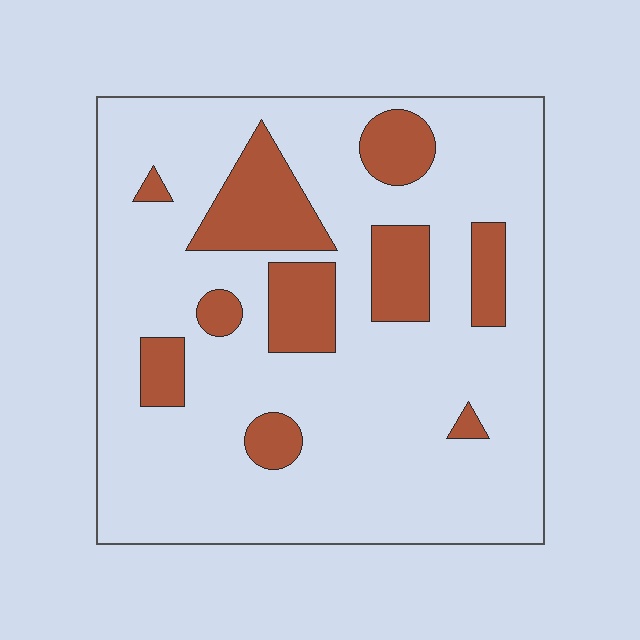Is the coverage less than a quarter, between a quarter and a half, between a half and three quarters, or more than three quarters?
Less than a quarter.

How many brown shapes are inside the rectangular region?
10.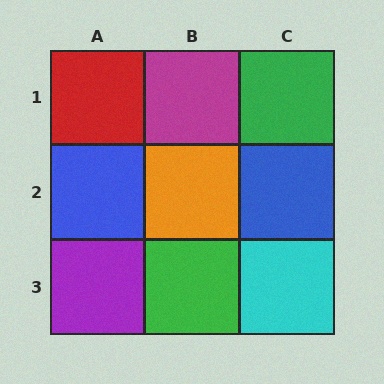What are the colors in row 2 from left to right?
Blue, orange, blue.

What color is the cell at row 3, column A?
Purple.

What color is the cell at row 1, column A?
Red.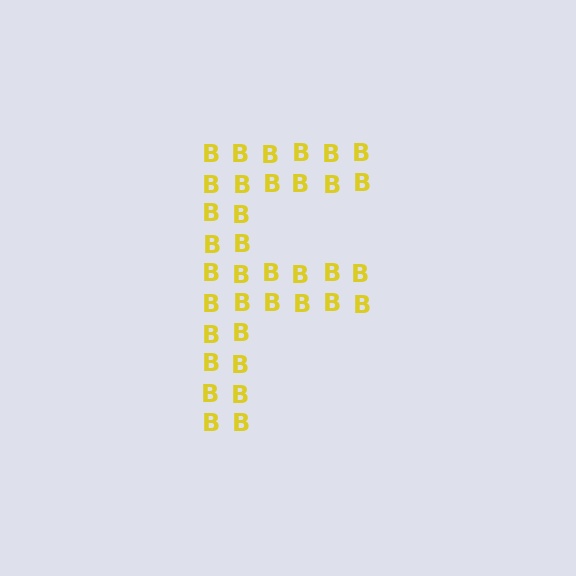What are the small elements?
The small elements are letter B's.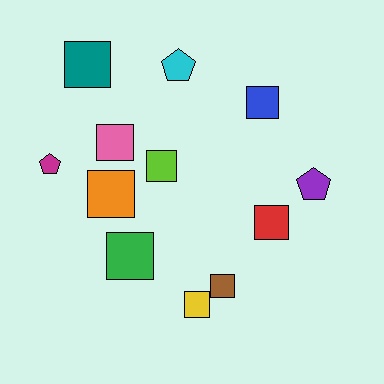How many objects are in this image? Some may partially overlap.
There are 12 objects.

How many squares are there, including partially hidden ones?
There are 9 squares.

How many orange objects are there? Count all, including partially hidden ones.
There is 1 orange object.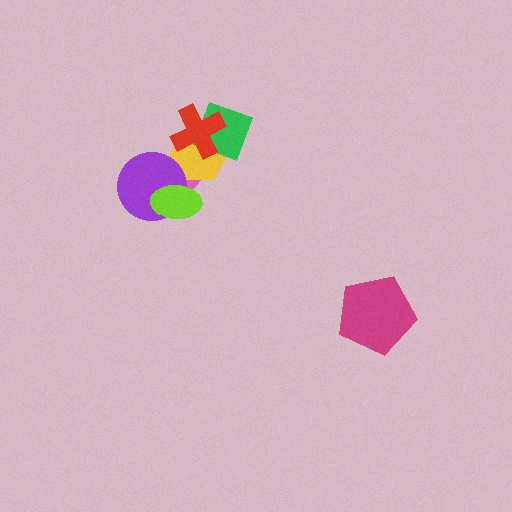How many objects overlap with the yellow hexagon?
4 objects overlap with the yellow hexagon.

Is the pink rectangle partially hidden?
Yes, it is partially covered by another shape.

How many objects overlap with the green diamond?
3 objects overlap with the green diamond.